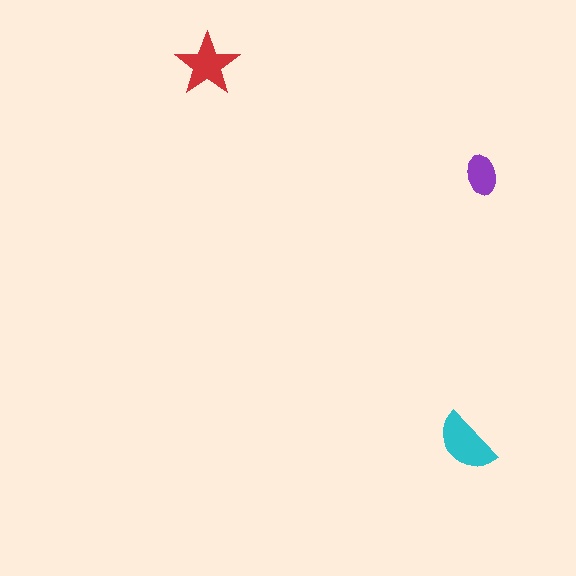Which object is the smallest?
The purple ellipse.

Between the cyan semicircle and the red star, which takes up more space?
The cyan semicircle.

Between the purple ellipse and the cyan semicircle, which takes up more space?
The cyan semicircle.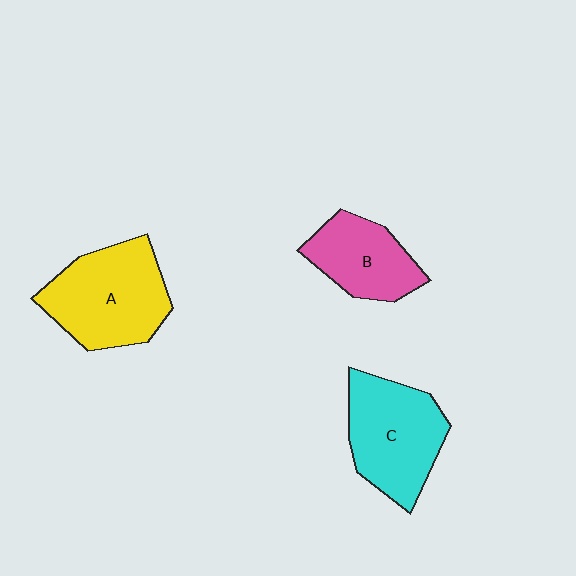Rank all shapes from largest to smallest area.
From largest to smallest: A (yellow), C (cyan), B (pink).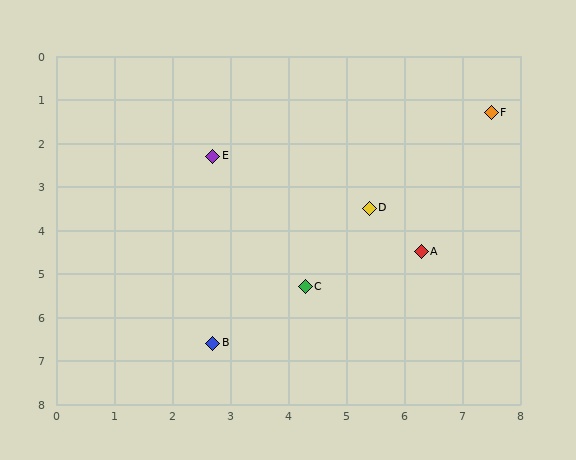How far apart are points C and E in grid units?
Points C and E are about 3.4 grid units apart.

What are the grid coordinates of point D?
Point D is at approximately (5.4, 3.5).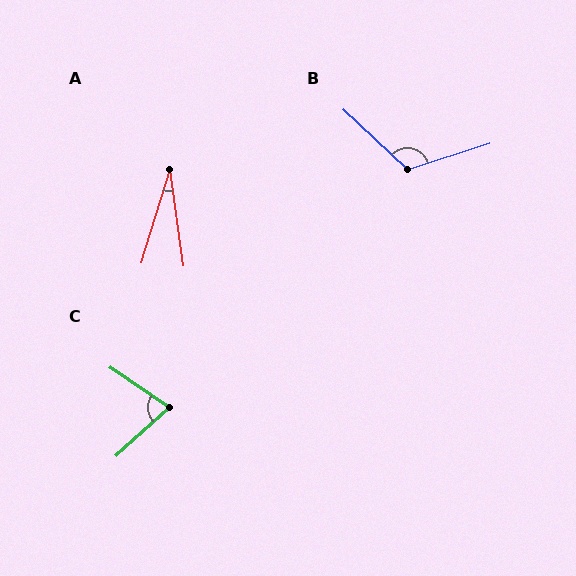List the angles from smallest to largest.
A (25°), C (76°), B (119°).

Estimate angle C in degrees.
Approximately 76 degrees.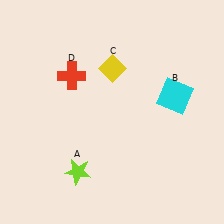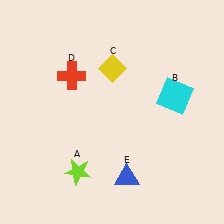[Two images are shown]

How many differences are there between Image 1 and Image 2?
There is 1 difference between the two images.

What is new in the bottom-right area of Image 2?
A blue triangle (E) was added in the bottom-right area of Image 2.